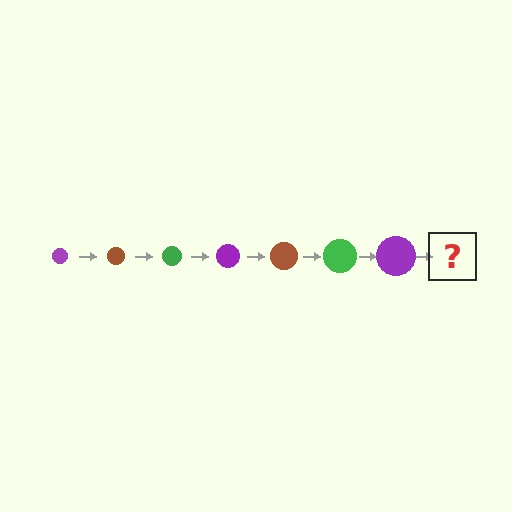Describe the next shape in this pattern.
It should be a brown circle, larger than the previous one.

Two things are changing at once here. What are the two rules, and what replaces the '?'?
The two rules are that the circle grows larger each step and the color cycles through purple, brown, and green. The '?' should be a brown circle, larger than the previous one.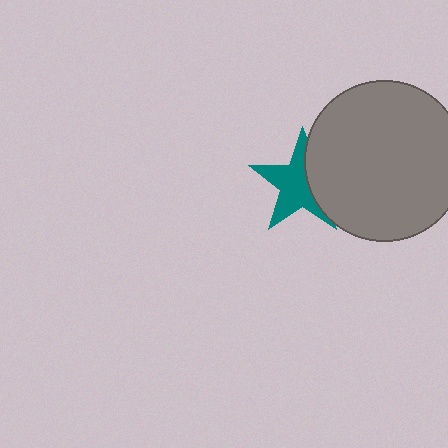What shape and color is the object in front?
The object in front is a gray circle.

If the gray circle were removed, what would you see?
You would see the complete teal star.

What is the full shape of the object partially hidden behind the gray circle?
The partially hidden object is a teal star.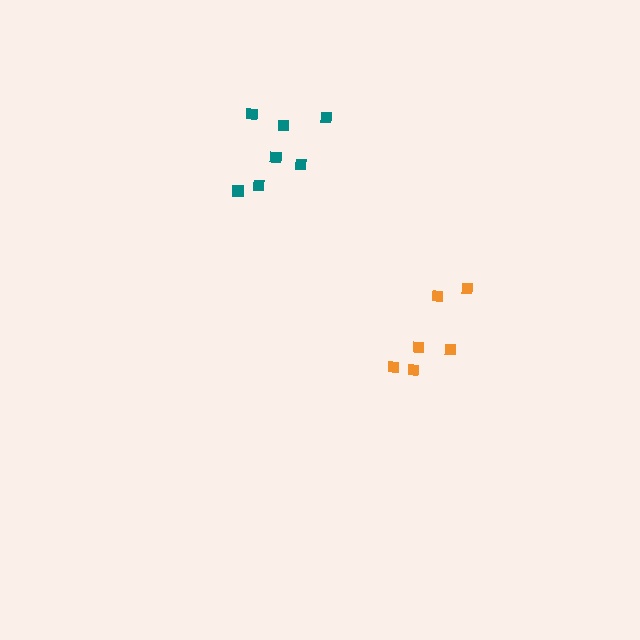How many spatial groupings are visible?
There are 2 spatial groupings.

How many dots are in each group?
Group 1: 6 dots, Group 2: 7 dots (13 total).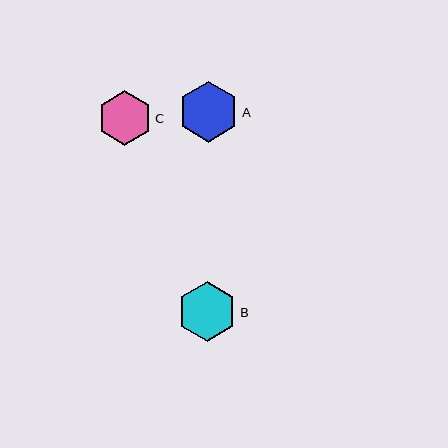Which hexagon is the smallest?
Hexagon C is the smallest with a size of approximately 55 pixels.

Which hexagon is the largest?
Hexagon A is the largest with a size of approximately 61 pixels.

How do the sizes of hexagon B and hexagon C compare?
Hexagon B and hexagon C are approximately the same size.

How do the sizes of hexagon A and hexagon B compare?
Hexagon A and hexagon B are approximately the same size.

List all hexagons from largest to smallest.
From largest to smallest: A, B, C.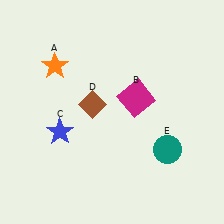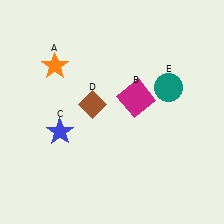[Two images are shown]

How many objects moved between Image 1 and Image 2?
1 object moved between the two images.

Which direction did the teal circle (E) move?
The teal circle (E) moved up.